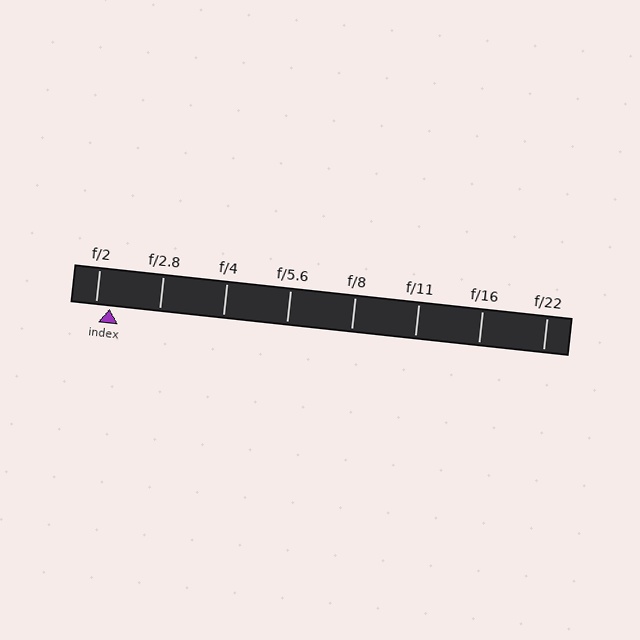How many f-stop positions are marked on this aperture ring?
There are 8 f-stop positions marked.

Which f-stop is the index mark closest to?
The index mark is closest to f/2.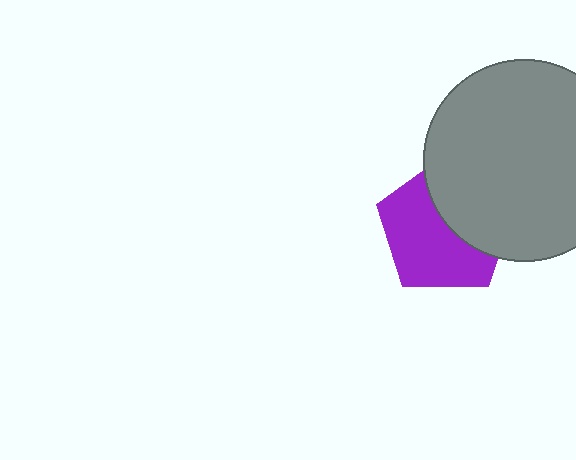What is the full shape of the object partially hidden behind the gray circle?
The partially hidden object is a purple pentagon.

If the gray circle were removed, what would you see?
You would see the complete purple pentagon.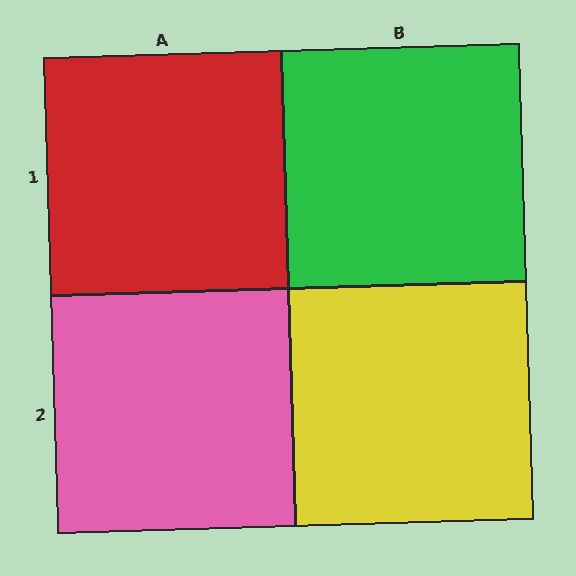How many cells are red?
1 cell is red.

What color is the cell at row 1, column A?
Red.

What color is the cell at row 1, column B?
Green.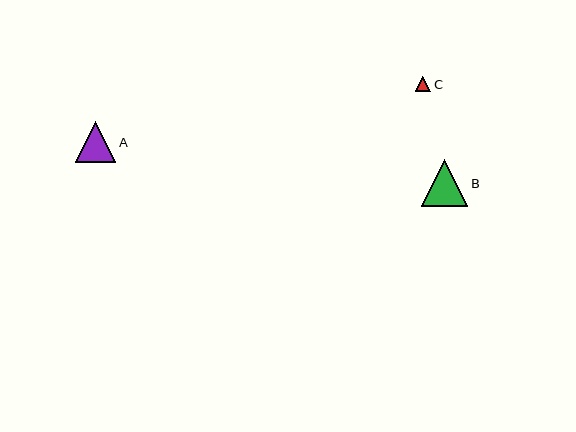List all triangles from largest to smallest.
From largest to smallest: B, A, C.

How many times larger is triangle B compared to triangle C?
Triangle B is approximately 3.0 times the size of triangle C.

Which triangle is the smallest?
Triangle C is the smallest with a size of approximately 15 pixels.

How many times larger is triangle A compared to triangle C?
Triangle A is approximately 2.7 times the size of triangle C.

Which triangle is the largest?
Triangle B is the largest with a size of approximately 47 pixels.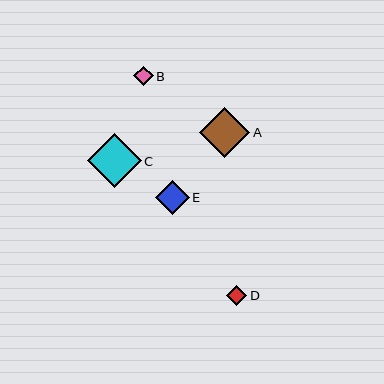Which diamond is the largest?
Diamond C is the largest with a size of approximately 54 pixels.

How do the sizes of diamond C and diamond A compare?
Diamond C and diamond A are approximately the same size.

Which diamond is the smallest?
Diamond B is the smallest with a size of approximately 19 pixels.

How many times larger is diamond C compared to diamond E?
Diamond C is approximately 1.6 times the size of diamond E.